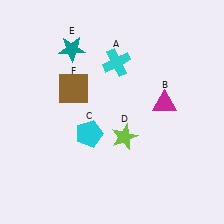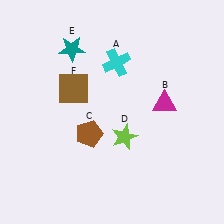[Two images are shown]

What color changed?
The pentagon (C) changed from cyan in Image 1 to brown in Image 2.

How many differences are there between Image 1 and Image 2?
There is 1 difference between the two images.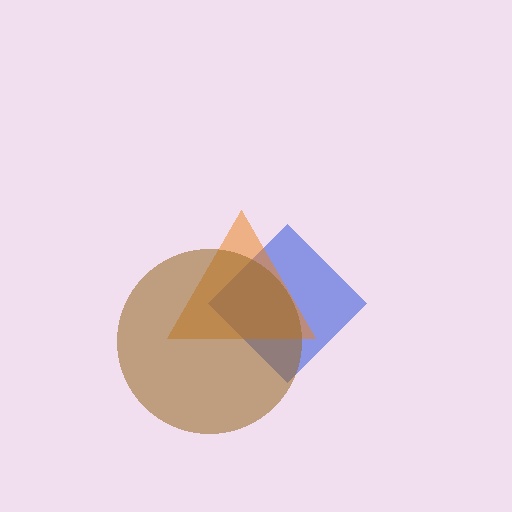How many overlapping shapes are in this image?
There are 3 overlapping shapes in the image.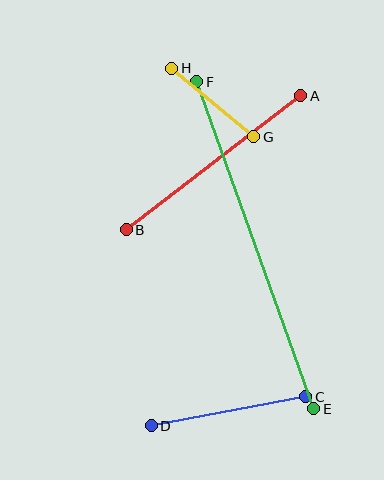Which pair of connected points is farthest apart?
Points E and F are farthest apart.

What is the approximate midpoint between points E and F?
The midpoint is at approximately (255, 245) pixels.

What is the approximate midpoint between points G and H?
The midpoint is at approximately (213, 103) pixels.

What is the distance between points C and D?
The distance is approximately 157 pixels.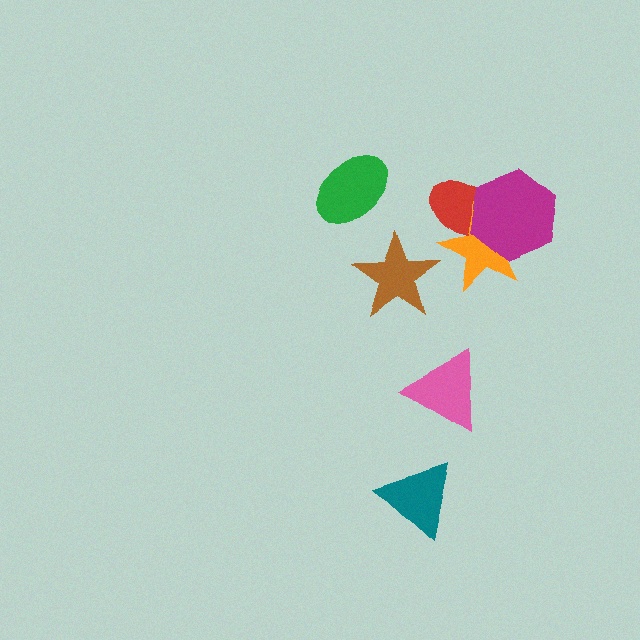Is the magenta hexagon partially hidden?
No, no other shape covers it.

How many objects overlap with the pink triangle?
0 objects overlap with the pink triangle.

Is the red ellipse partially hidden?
Yes, it is partially covered by another shape.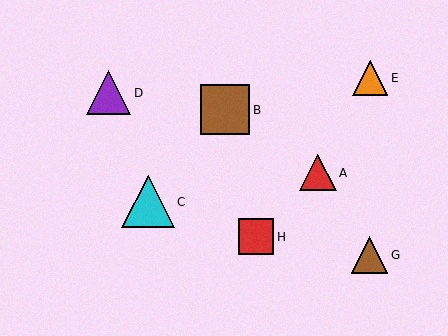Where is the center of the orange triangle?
The center of the orange triangle is at (370, 78).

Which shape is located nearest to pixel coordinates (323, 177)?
The red triangle (labeled A) at (318, 173) is nearest to that location.